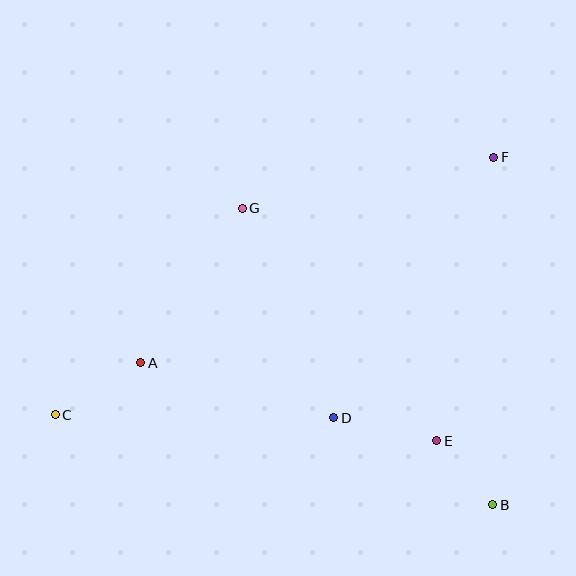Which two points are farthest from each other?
Points C and F are farthest from each other.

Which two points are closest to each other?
Points B and E are closest to each other.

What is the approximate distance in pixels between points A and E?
The distance between A and E is approximately 306 pixels.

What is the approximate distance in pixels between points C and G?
The distance between C and G is approximately 278 pixels.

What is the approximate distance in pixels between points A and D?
The distance between A and D is approximately 201 pixels.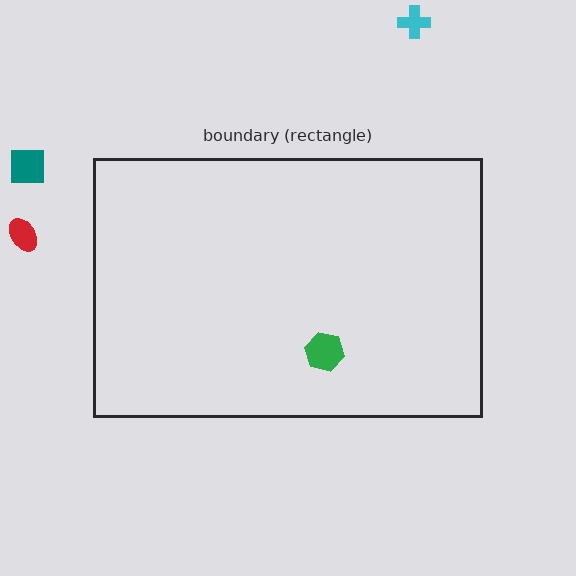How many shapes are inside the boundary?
1 inside, 3 outside.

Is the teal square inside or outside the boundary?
Outside.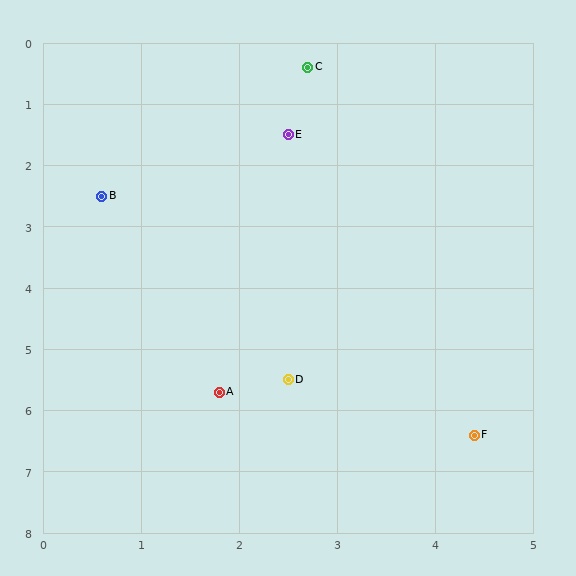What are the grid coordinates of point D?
Point D is at approximately (2.5, 5.5).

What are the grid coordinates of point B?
Point B is at approximately (0.6, 2.5).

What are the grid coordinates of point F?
Point F is at approximately (4.4, 6.4).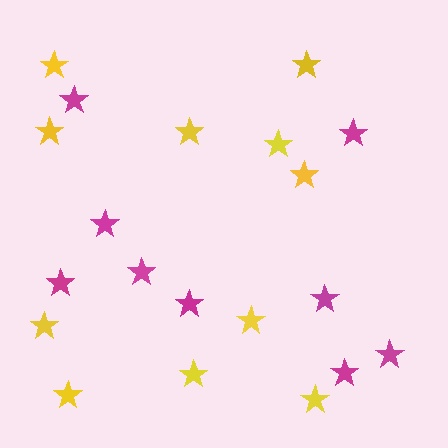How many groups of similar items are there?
There are 2 groups: one group of magenta stars (9) and one group of yellow stars (11).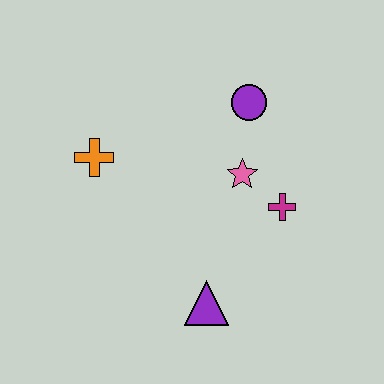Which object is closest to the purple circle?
The pink star is closest to the purple circle.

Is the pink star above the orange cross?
No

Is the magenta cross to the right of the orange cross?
Yes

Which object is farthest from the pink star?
The orange cross is farthest from the pink star.